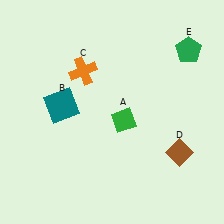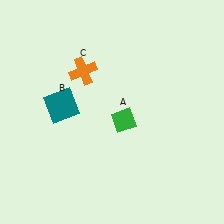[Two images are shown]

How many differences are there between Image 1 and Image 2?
There are 2 differences between the two images.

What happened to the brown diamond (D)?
The brown diamond (D) was removed in Image 2. It was in the bottom-right area of Image 1.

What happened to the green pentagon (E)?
The green pentagon (E) was removed in Image 2. It was in the top-right area of Image 1.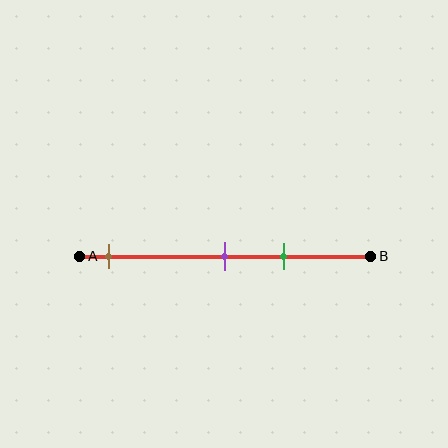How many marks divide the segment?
There are 3 marks dividing the segment.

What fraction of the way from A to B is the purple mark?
The purple mark is approximately 50% (0.5) of the way from A to B.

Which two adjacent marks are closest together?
The purple and green marks are the closest adjacent pair.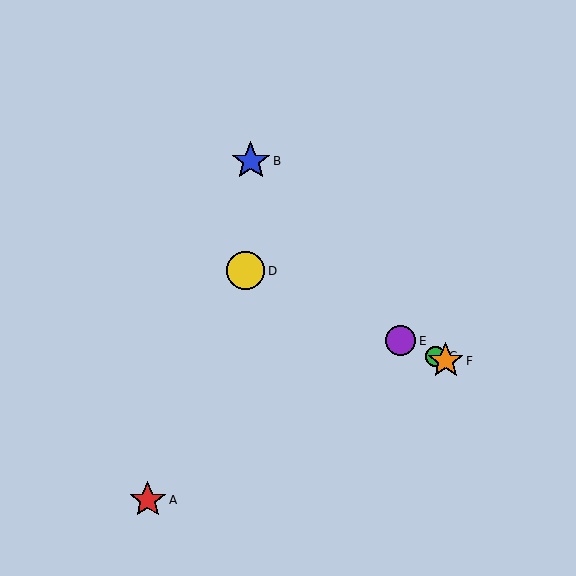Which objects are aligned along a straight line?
Objects C, D, E, F are aligned along a straight line.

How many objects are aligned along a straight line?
4 objects (C, D, E, F) are aligned along a straight line.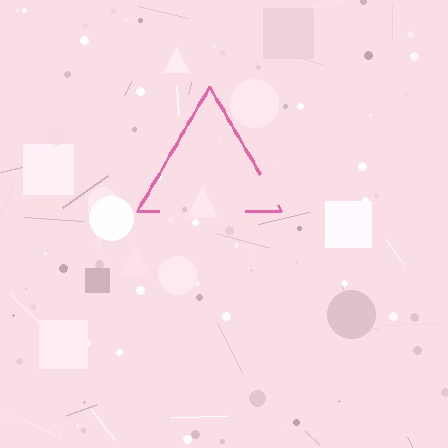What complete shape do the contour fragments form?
The contour fragments form a triangle.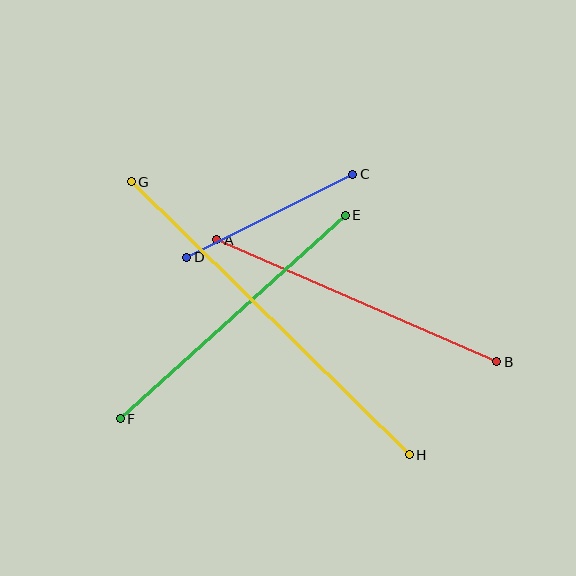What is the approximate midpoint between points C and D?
The midpoint is at approximately (270, 216) pixels.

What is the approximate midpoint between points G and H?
The midpoint is at approximately (270, 318) pixels.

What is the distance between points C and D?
The distance is approximately 186 pixels.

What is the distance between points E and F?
The distance is approximately 303 pixels.